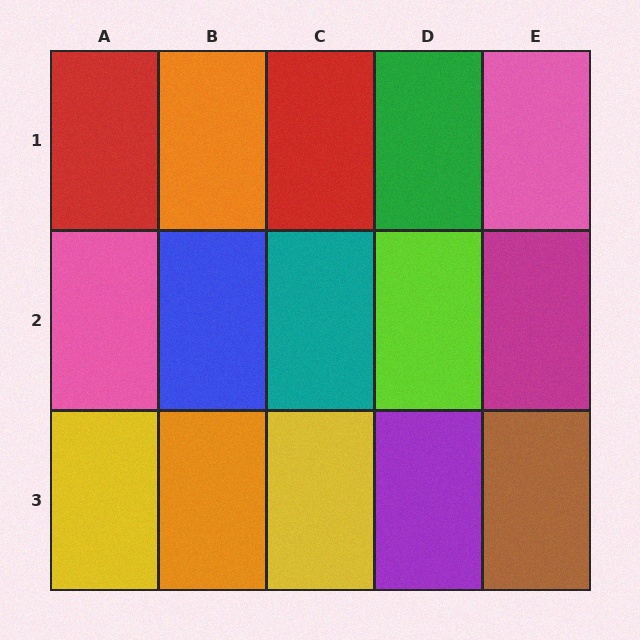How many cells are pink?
2 cells are pink.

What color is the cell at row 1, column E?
Pink.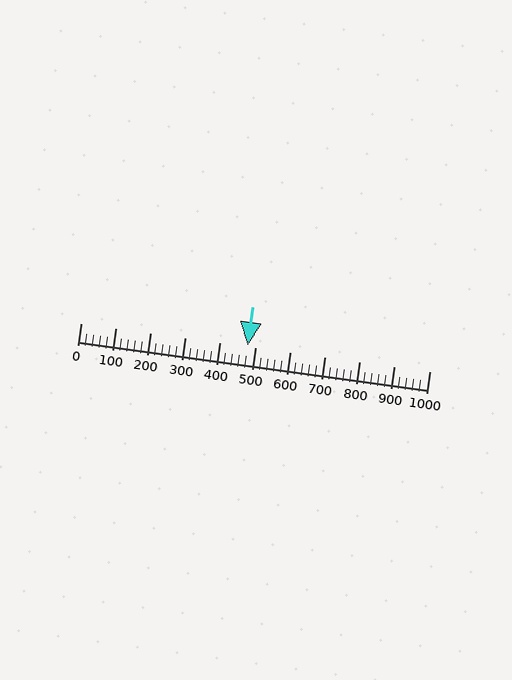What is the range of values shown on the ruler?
The ruler shows values from 0 to 1000.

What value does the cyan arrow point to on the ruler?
The cyan arrow points to approximately 480.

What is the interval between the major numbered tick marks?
The major tick marks are spaced 100 units apart.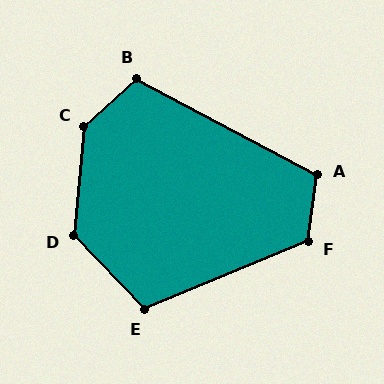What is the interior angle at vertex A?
Approximately 110 degrees (obtuse).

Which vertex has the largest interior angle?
C, at approximately 138 degrees.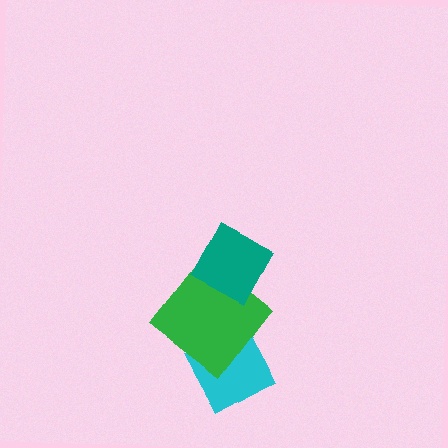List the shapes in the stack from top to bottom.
From top to bottom: the teal diamond, the green diamond, the cyan diamond.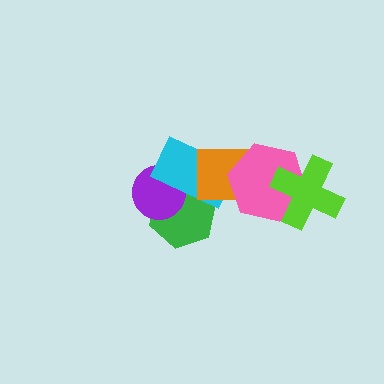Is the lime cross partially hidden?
No, no other shape covers it.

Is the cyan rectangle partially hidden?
Yes, it is partially covered by another shape.